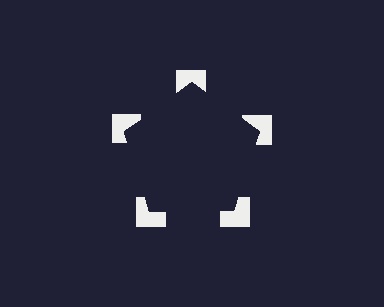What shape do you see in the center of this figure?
An illusory pentagon — its edges are inferred from the aligned wedge cuts in the notched squares, not physically drawn.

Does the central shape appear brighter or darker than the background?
It typically appears slightly darker than the background, even though no actual brightness change is drawn.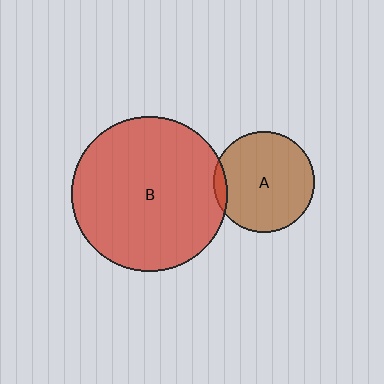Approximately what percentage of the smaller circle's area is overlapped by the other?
Approximately 5%.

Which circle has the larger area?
Circle B (red).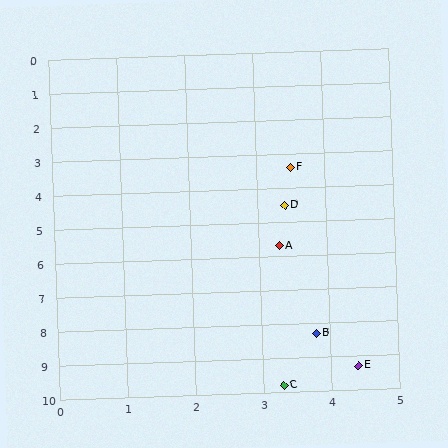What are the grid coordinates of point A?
Point A is at approximately (3.3, 5.7).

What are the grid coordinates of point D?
Point D is at approximately (3.4, 4.5).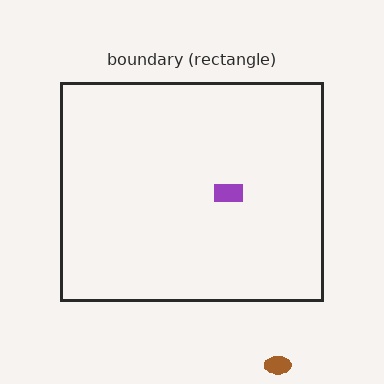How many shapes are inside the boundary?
1 inside, 1 outside.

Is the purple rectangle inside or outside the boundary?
Inside.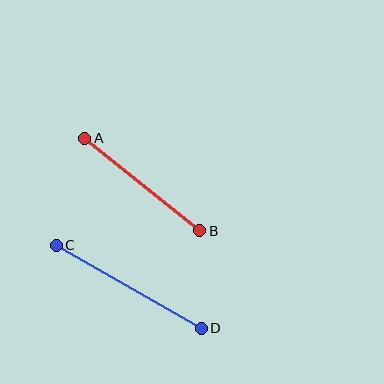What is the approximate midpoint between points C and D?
The midpoint is at approximately (129, 287) pixels.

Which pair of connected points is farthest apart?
Points C and D are farthest apart.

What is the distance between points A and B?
The distance is approximately 148 pixels.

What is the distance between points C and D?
The distance is approximately 167 pixels.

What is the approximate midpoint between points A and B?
The midpoint is at approximately (142, 185) pixels.